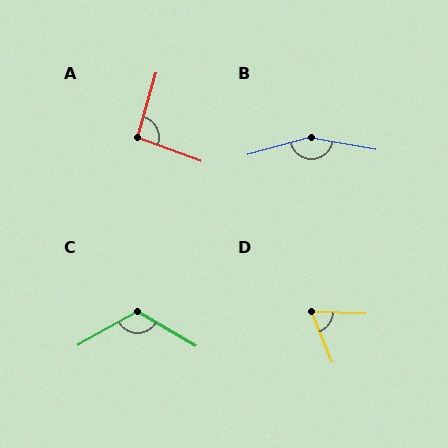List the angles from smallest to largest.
D (66°), A (94°), C (120°), B (154°).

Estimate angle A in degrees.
Approximately 94 degrees.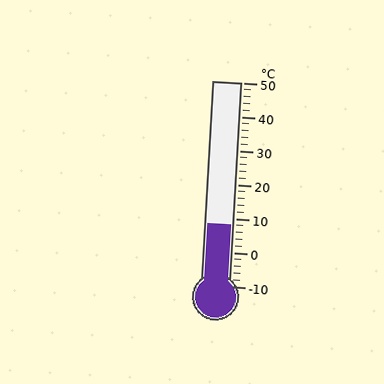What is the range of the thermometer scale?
The thermometer scale ranges from -10°C to 50°C.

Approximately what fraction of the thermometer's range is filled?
The thermometer is filled to approximately 30% of its range.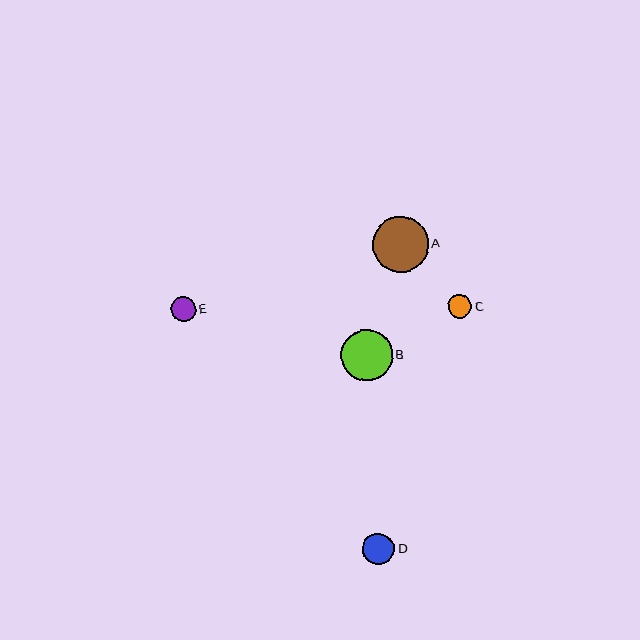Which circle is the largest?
Circle A is the largest with a size of approximately 56 pixels.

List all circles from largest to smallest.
From largest to smallest: A, B, D, E, C.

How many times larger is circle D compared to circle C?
Circle D is approximately 1.4 times the size of circle C.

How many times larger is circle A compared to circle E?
Circle A is approximately 2.2 times the size of circle E.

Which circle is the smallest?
Circle C is the smallest with a size of approximately 23 pixels.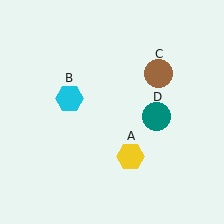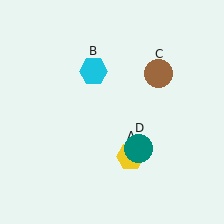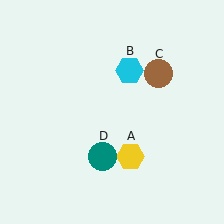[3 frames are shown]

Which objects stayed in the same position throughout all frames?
Yellow hexagon (object A) and brown circle (object C) remained stationary.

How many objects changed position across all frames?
2 objects changed position: cyan hexagon (object B), teal circle (object D).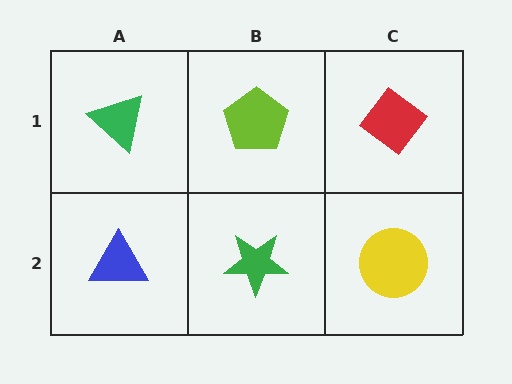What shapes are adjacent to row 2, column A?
A green triangle (row 1, column A), a green star (row 2, column B).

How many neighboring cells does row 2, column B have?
3.